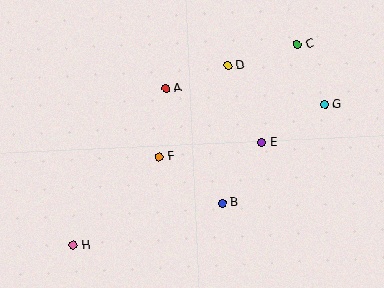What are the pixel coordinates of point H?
Point H is at (73, 245).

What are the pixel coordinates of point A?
Point A is at (166, 88).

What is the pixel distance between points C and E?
The distance between C and E is 105 pixels.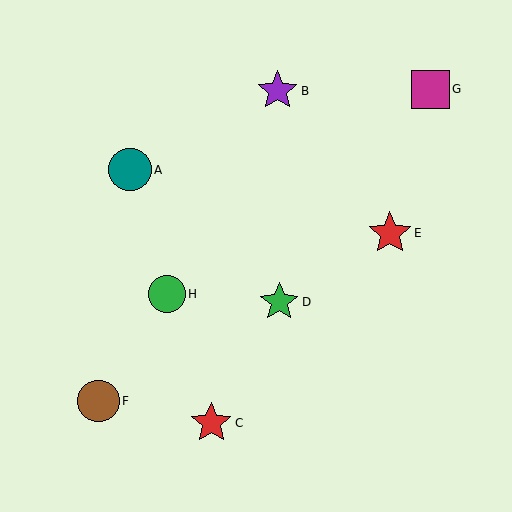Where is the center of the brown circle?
The center of the brown circle is at (99, 401).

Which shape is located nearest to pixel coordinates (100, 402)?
The brown circle (labeled F) at (99, 401) is nearest to that location.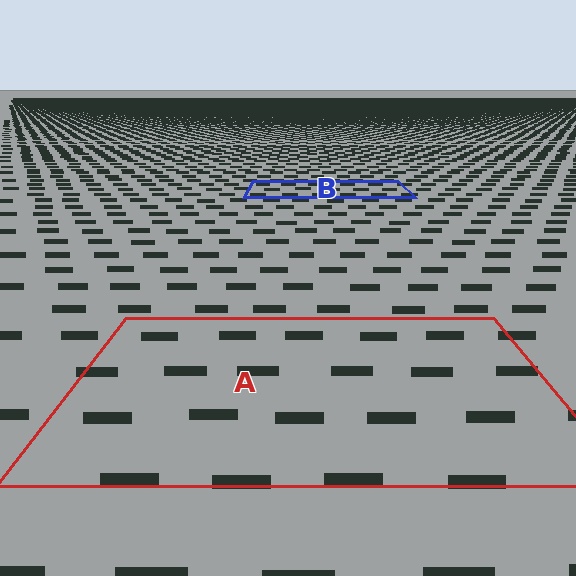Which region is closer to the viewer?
Region A is closer. The texture elements there are larger and more spread out.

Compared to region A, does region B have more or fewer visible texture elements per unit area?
Region B has more texture elements per unit area — they are packed more densely because it is farther away.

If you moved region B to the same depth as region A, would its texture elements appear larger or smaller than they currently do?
They would appear larger. At a closer depth, the same texture elements are projected at a bigger on-screen size.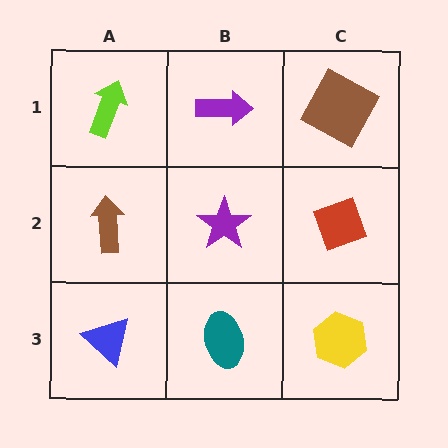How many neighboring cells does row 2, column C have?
3.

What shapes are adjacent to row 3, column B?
A purple star (row 2, column B), a blue triangle (row 3, column A), a yellow hexagon (row 3, column C).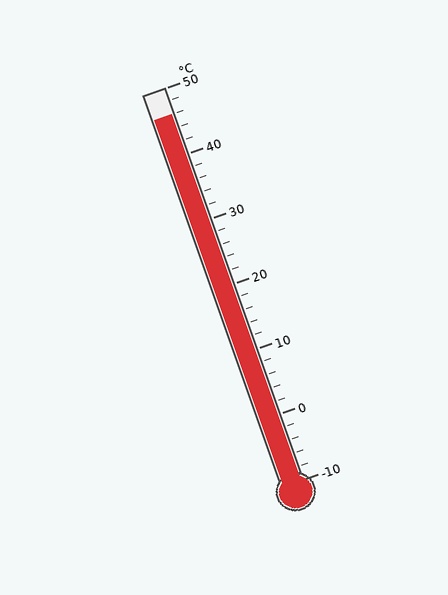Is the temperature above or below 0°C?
The temperature is above 0°C.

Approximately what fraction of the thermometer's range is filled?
The thermometer is filled to approximately 95% of its range.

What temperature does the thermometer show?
The thermometer shows approximately 46°C.